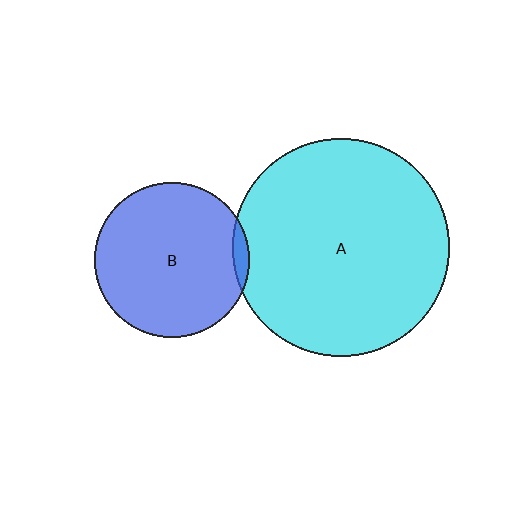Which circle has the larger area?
Circle A (cyan).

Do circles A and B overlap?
Yes.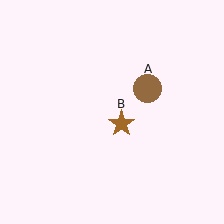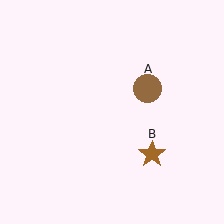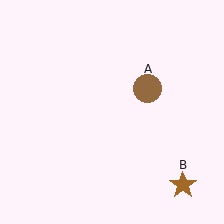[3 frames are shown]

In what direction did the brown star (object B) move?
The brown star (object B) moved down and to the right.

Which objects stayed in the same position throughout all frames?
Brown circle (object A) remained stationary.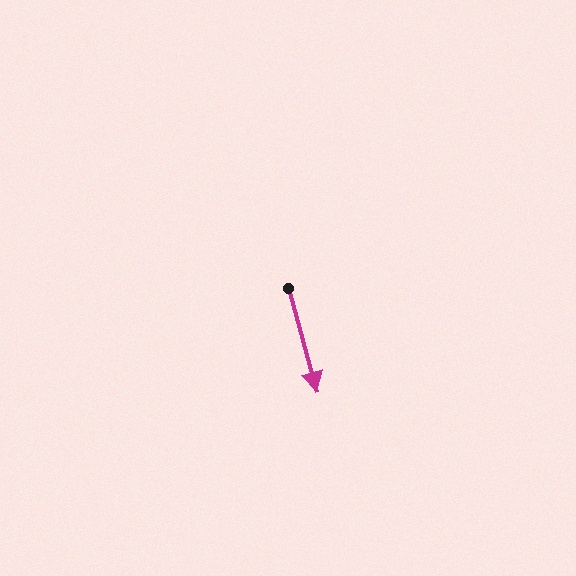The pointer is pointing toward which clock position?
Roughly 5 o'clock.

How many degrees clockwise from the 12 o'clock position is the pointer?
Approximately 164 degrees.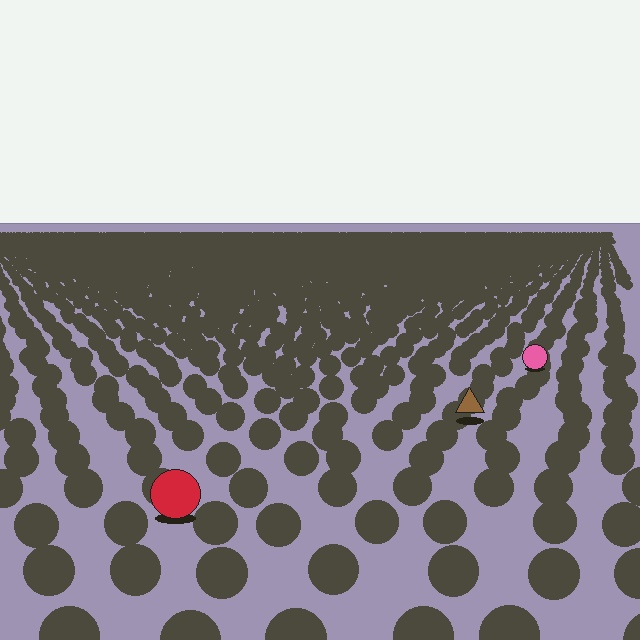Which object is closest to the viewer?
The red circle is closest. The texture marks near it are larger and more spread out.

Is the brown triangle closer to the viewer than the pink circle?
Yes. The brown triangle is closer — you can tell from the texture gradient: the ground texture is coarser near it.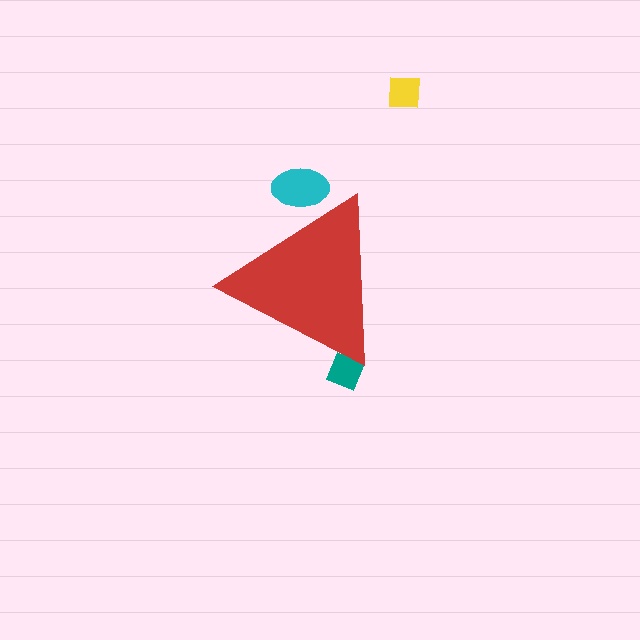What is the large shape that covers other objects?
A red triangle.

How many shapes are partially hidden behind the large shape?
2 shapes are partially hidden.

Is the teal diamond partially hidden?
Yes, the teal diamond is partially hidden behind the red triangle.